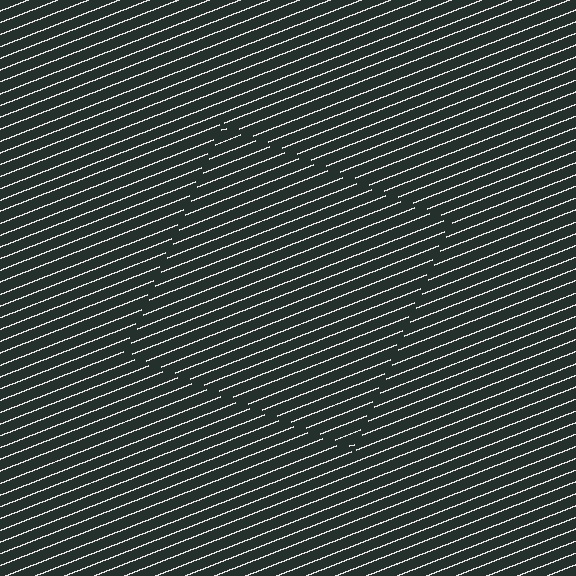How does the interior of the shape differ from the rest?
The interior of the shape contains the same grating, shifted by half a period — the contour is defined by the phase discontinuity where line-ends from the inner and outer gratings abut.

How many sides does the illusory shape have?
4 sides — the line-ends trace a square.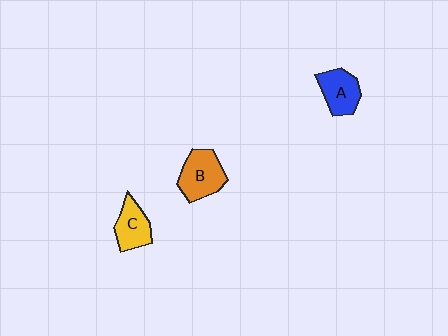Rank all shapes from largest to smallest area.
From largest to smallest: B (orange), A (blue), C (yellow).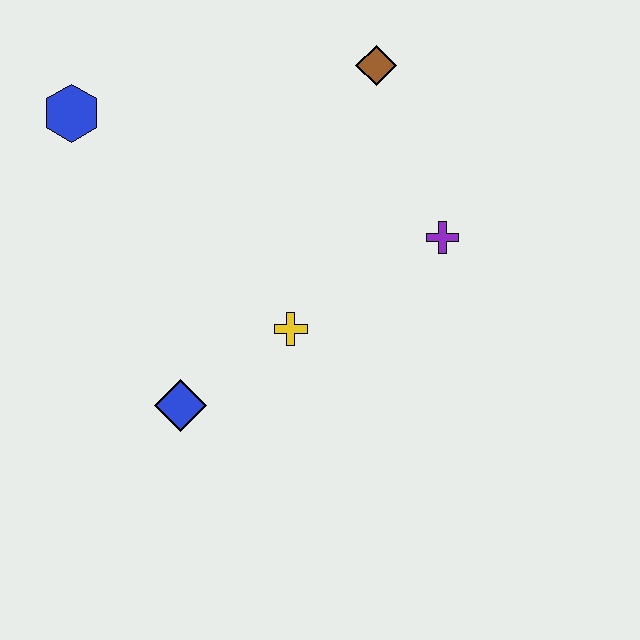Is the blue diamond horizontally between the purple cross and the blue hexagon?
Yes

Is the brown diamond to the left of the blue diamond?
No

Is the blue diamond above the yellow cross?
No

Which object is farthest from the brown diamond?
The blue diamond is farthest from the brown diamond.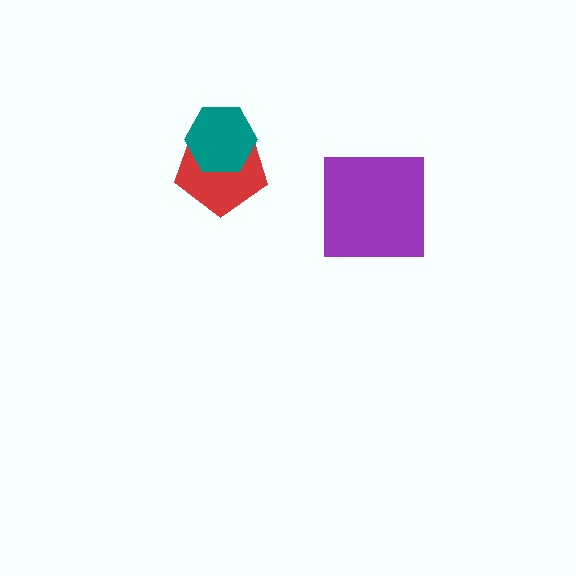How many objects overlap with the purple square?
0 objects overlap with the purple square.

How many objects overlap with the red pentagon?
1 object overlaps with the red pentagon.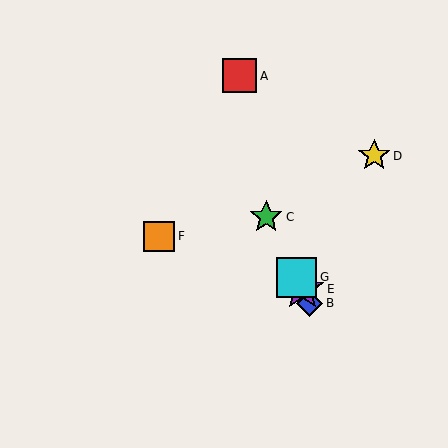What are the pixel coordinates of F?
Object F is at (159, 236).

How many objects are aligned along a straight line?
4 objects (B, C, E, G) are aligned along a straight line.